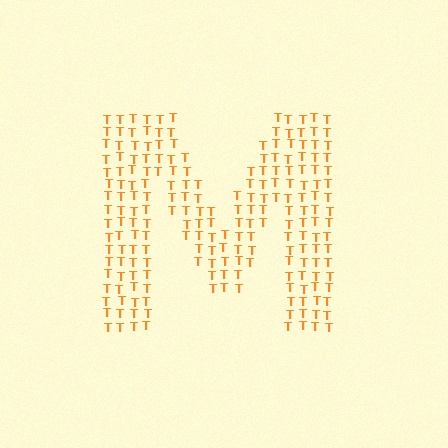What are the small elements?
The small elements are letter T's.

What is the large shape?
The large shape is the letter M.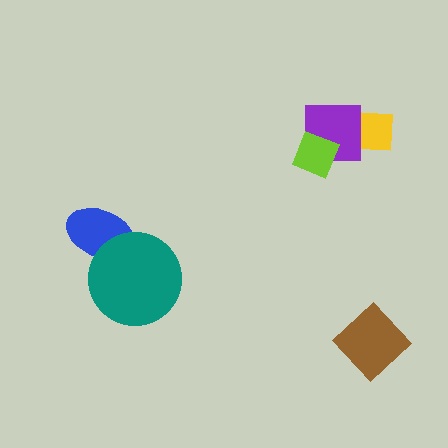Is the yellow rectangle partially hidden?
Yes, it is partially covered by another shape.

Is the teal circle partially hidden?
No, no other shape covers it.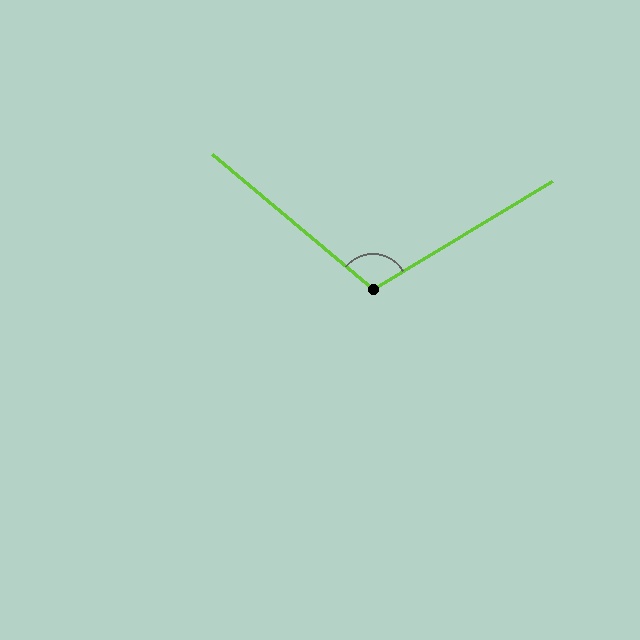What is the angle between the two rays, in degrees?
Approximately 109 degrees.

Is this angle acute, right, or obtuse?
It is obtuse.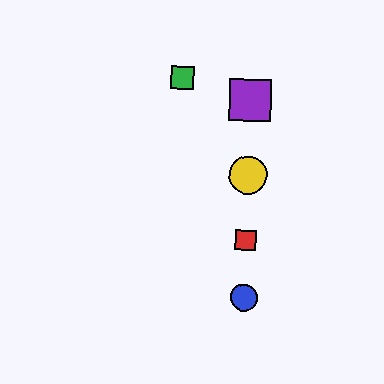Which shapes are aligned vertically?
The red square, the blue circle, the yellow circle, the purple square are aligned vertically.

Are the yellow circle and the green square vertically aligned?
No, the yellow circle is at x≈248 and the green square is at x≈182.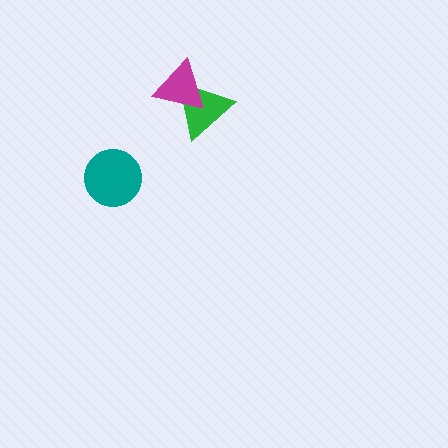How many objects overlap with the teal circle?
0 objects overlap with the teal circle.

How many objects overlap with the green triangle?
1 object overlaps with the green triangle.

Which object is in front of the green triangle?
The magenta triangle is in front of the green triangle.